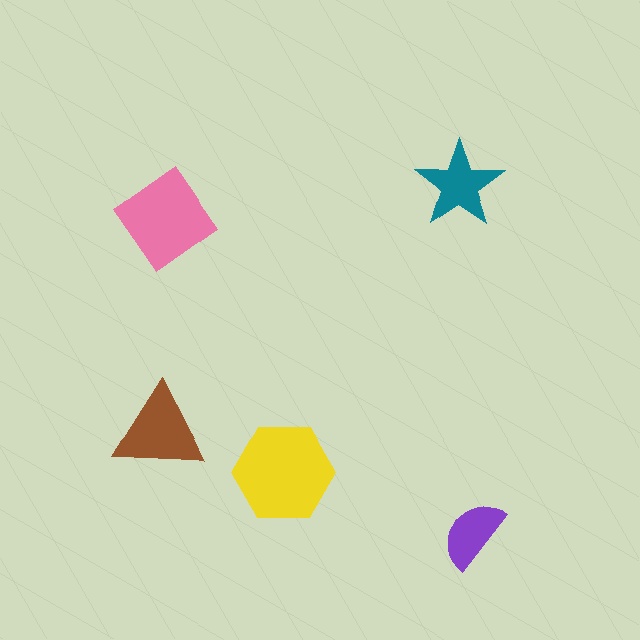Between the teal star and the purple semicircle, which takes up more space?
The teal star.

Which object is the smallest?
The purple semicircle.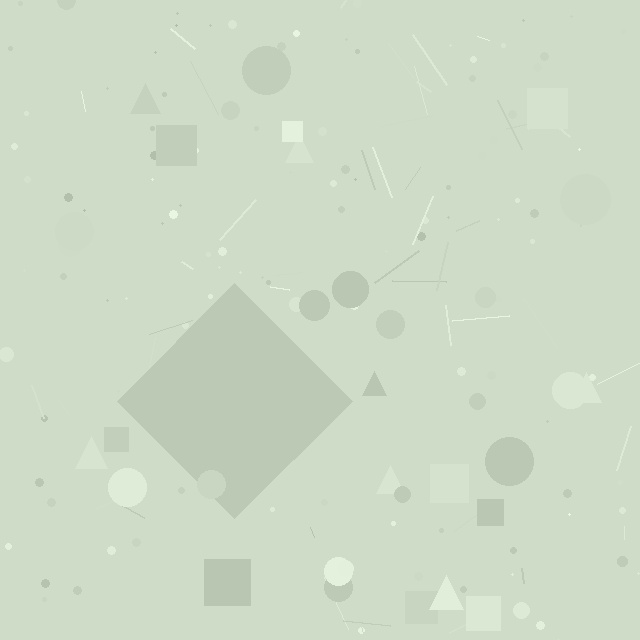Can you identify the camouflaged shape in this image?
The camouflaged shape is a diamond.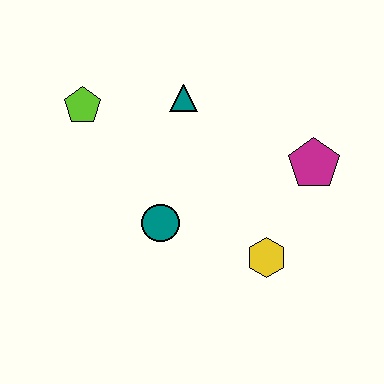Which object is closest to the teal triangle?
The lime pentagon is closest to the teal triangle.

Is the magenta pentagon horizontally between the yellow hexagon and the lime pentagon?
No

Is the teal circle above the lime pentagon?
No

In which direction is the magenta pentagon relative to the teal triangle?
The magenta pentagon is to the right of the teal triangle.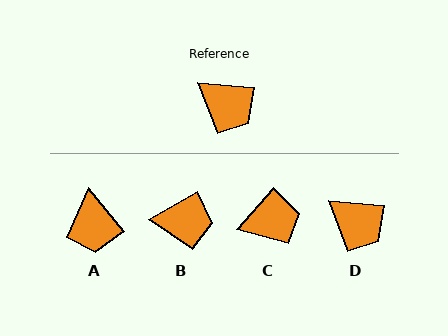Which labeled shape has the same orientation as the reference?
D.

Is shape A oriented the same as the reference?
No, it is off by about 45 degrees.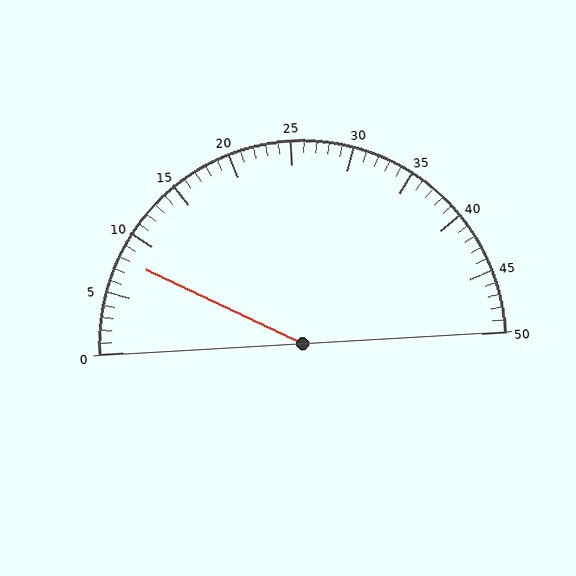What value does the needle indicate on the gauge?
The needle indicates approximately 8.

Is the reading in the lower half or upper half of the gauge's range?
The reading is in the lower half of the range (0 to 50).